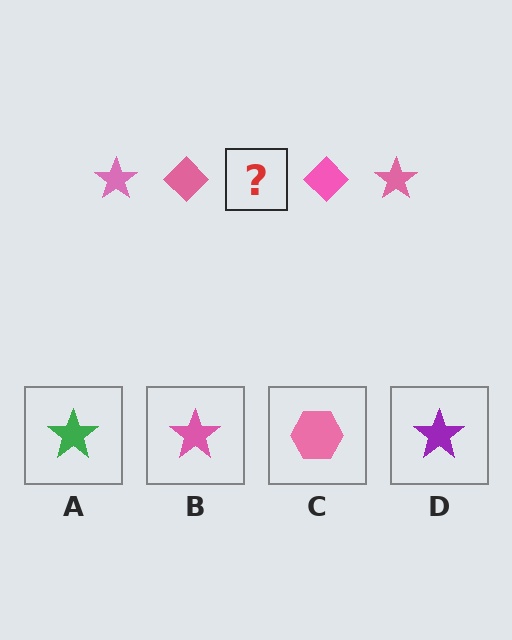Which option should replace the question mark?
Option B.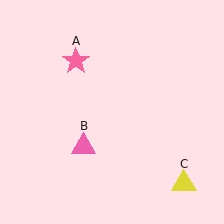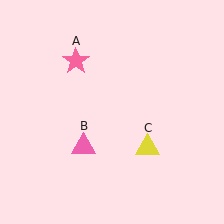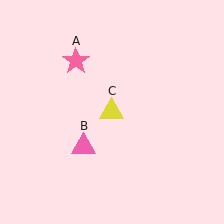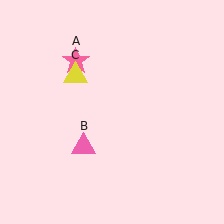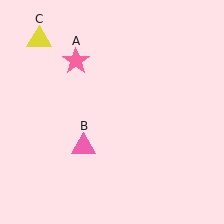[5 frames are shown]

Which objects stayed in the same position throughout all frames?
Pink star (object A) and pink triangle (object B) remained stationary.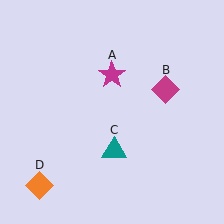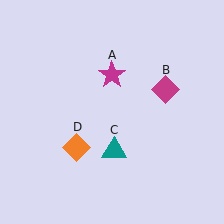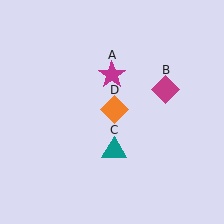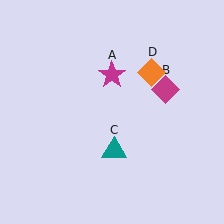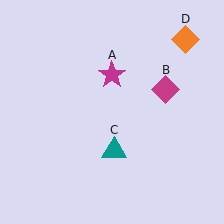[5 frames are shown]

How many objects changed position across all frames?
1 object changed position: orange diamond (object D).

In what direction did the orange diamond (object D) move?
The orange diamond (object D) moved up and to the right.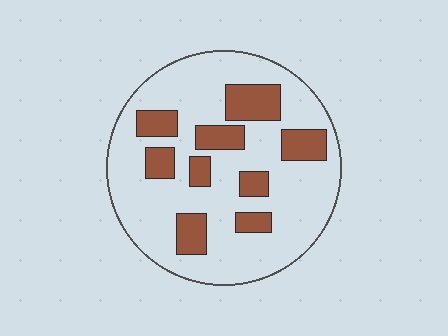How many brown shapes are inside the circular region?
9.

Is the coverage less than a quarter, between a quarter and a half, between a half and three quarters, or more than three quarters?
Less than a quarter.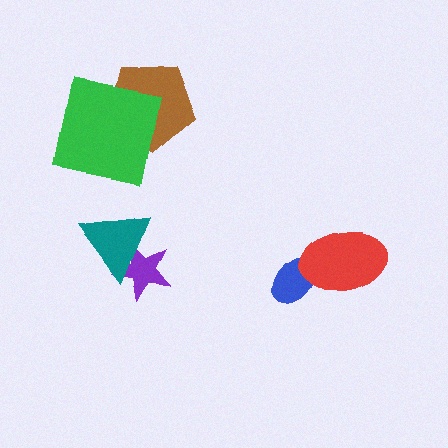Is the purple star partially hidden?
Yes, it is partially covered by another shape.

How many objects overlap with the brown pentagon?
1 object overlaps with the brown pentagon.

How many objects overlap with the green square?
1 object overlaps with the green square.